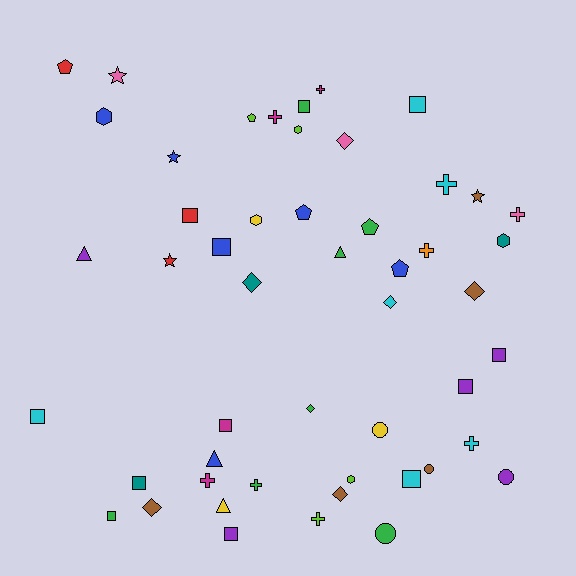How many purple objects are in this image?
There are 5 purple objects.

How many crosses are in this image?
There are 9 crosses.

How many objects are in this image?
There are 50 objects.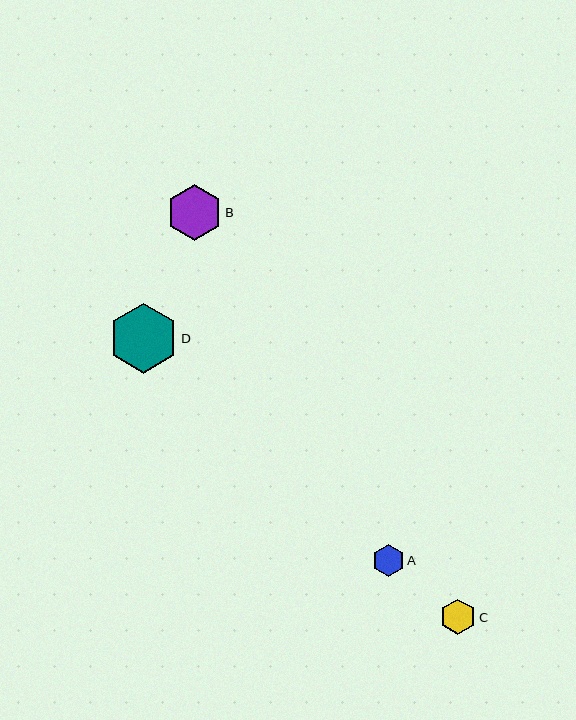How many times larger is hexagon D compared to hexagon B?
Hexagon D is approximately 1.3 times the size of hexagon B.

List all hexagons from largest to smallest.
From largest to smallest: D, B, C, A.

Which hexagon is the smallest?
Hexagon A is the smallest with a size of approximately 32 pixels.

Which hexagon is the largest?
Hexagon D is the largest with a size of approximately 70 pixels.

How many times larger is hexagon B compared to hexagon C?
Hexagon B is approximately 1.6 times the size of hexagon C.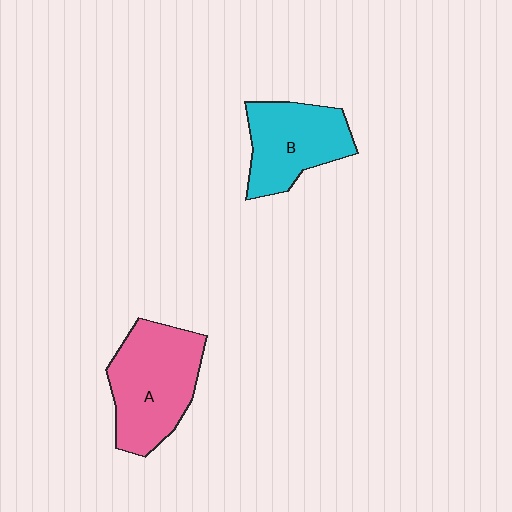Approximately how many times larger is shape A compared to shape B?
Approximately 1.2 times.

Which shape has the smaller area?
Shape B (cyan).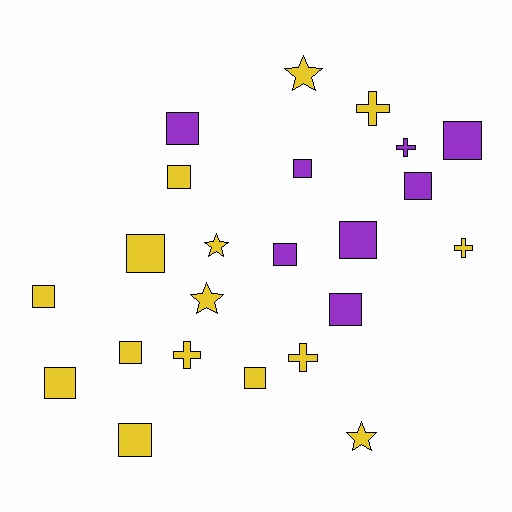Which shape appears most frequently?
Square, with 14 objects.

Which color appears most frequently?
Yellow, with 15 objects.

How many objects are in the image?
There are 23 objects.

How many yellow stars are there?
There are 4 yellow stars.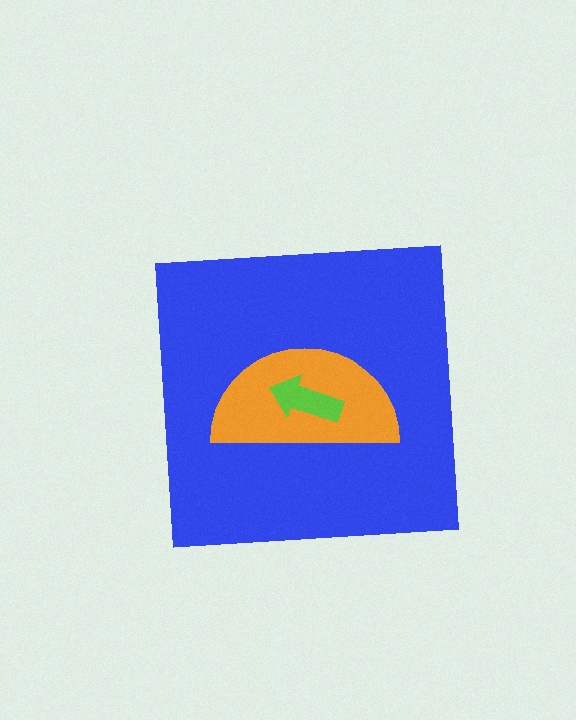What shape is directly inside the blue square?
The orange semicircle.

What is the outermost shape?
The blue square.